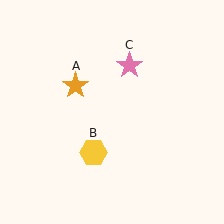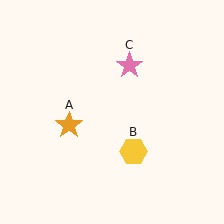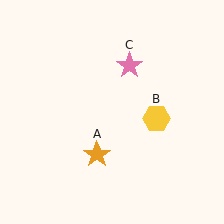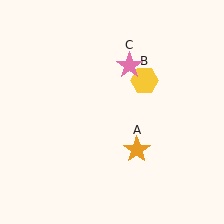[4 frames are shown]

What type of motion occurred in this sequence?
The orange star (object A), yellow hexagon (object B) rotated counterclockwise around the center of the scene.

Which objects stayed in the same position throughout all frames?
Pink star (object C) remained stationary.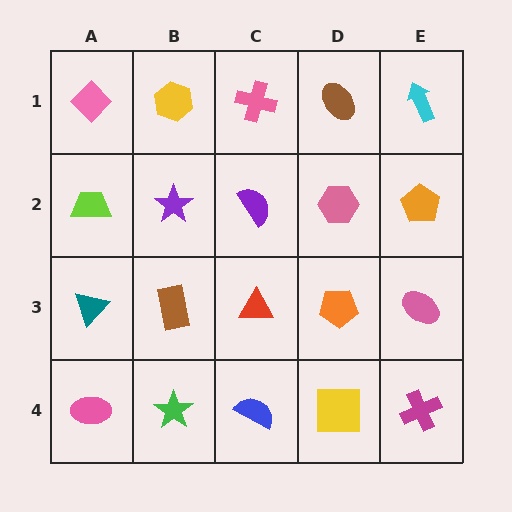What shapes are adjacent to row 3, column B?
A purple star (row 2, column B), a green star (row 4, column B), a teal triangle (row 3, column A), a red triangle (row 3, column C).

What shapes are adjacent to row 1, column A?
A lime trapezoid (row 2, column A), a yellow hexagon (row 1, column B).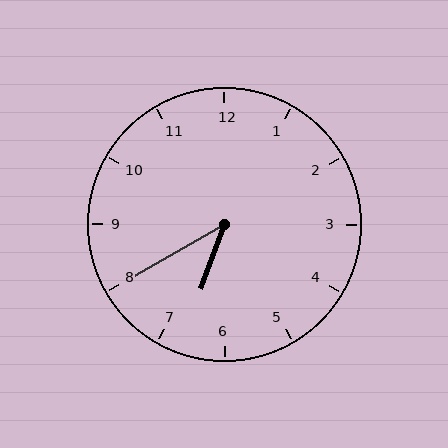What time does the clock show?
6:40.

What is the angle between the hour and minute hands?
Approximately 40 degrees.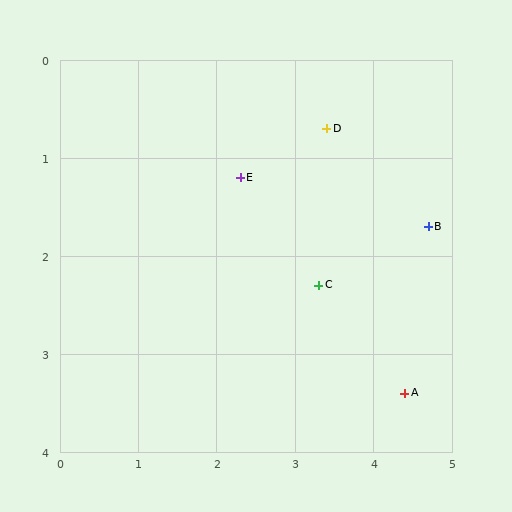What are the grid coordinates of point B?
Point B is at approximately (4.7, 1.7).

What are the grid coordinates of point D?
Point D is at approximately (3.4, 0.7).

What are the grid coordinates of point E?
Point E is at approximately (2.3, 1.2).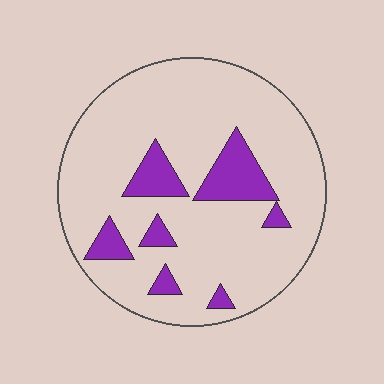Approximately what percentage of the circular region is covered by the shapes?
Approximately 15%.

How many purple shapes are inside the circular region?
7.